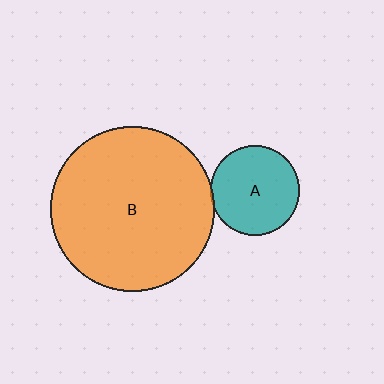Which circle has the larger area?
Circle B (orange).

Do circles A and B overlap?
Yes.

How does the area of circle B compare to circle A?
Approximately 3.4 times.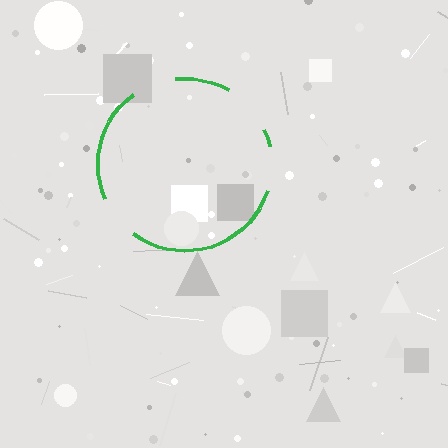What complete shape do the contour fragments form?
The contour fragments form a circle.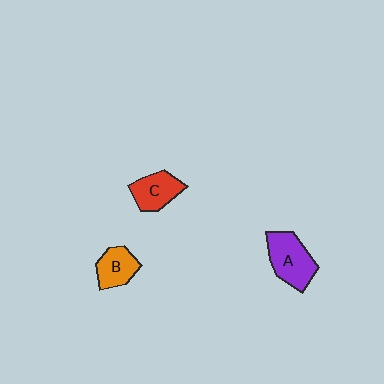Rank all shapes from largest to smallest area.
From largest to smallest: A (purple), C (red), B (orange).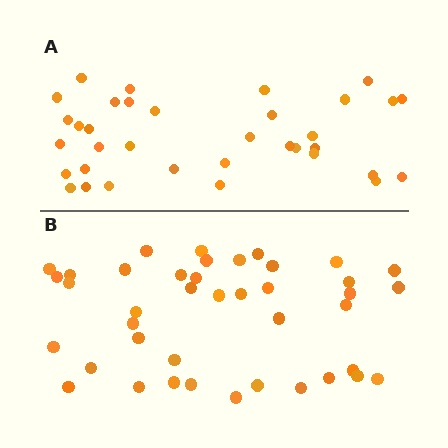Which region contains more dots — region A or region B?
Region B (the bottom region) has more dots.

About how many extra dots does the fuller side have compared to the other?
Region B has about 6 more dots than region A.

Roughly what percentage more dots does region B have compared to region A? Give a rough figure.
About 15% more.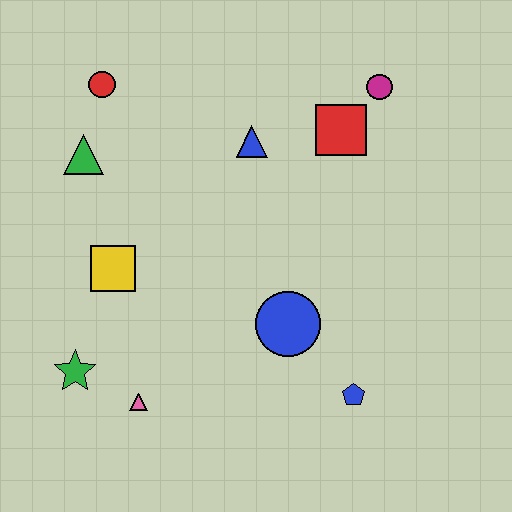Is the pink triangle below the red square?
Yes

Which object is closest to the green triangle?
The red circle is closest to the green triangle.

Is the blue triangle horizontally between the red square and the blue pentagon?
No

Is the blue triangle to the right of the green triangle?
Yes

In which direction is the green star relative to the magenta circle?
The green star is to the left of the magenta circle.